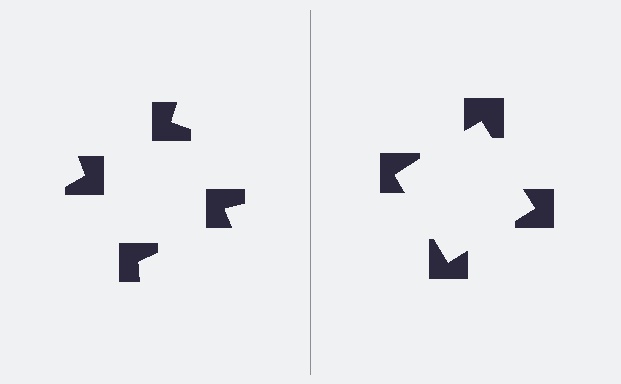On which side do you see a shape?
An illusory square appears on the right side. On the left side the wedge cuts are rotated, so no coherent shape forms.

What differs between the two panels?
The notched squares are positioned identically on both sides; only the wedge orientations differ. On the right they align to a square; on the left they are misaligned.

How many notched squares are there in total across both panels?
8 — 4 on each side.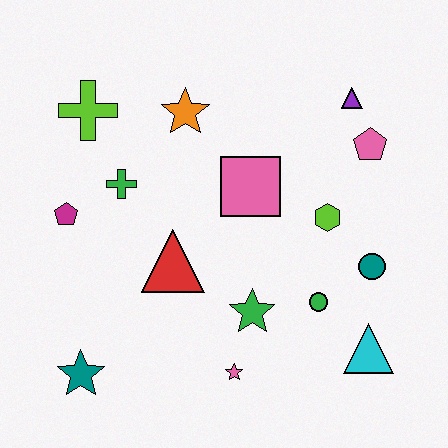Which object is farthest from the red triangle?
The purple triangle is farthest from the red triangle.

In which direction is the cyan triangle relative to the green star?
The cyan triangle is to the right of the green star.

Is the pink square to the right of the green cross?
Yes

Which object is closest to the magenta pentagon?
The green cross is closest to the magenta pentagon.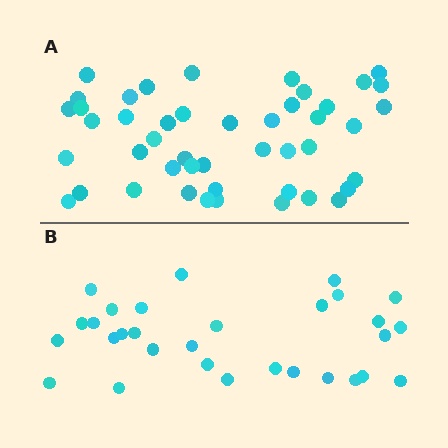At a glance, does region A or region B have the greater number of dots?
Region A (the top region) has more dots.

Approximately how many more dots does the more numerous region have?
Region A has approximately 15 more dots than region B.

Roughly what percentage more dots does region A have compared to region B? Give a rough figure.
About 55% more.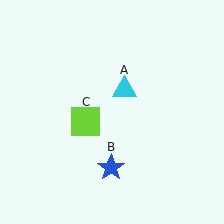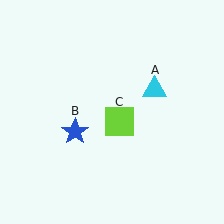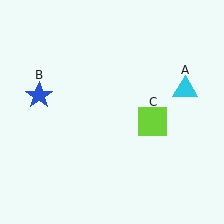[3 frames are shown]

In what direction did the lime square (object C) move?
The lime square (object C) moved right.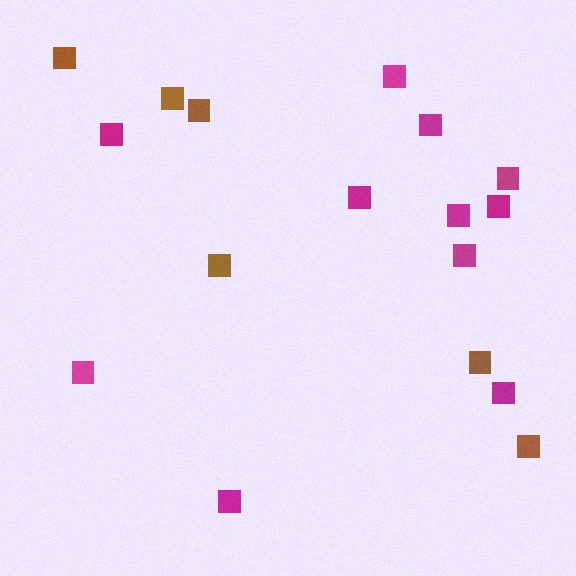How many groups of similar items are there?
There are 2 groups: one group of magenta squares (11) and one group of brown squares (6).